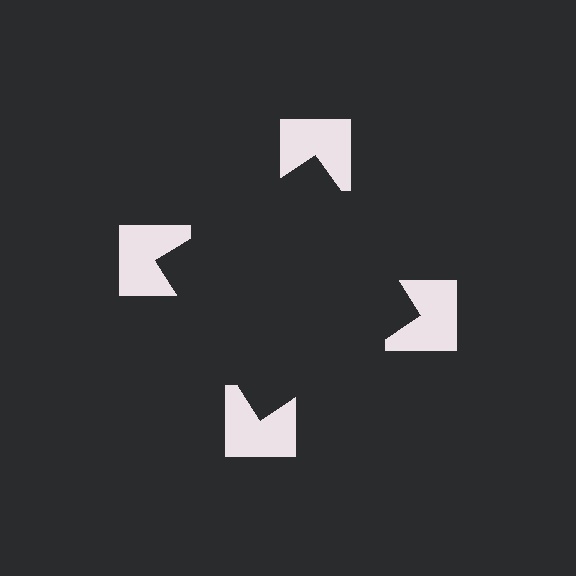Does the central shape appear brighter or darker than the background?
It typically appears slightly darker than the background, even though no actual brightness change is drawn.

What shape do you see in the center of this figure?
An illusory square — its edges are inferred from the aligned wedge cuts in the notched squares, not physically drawn.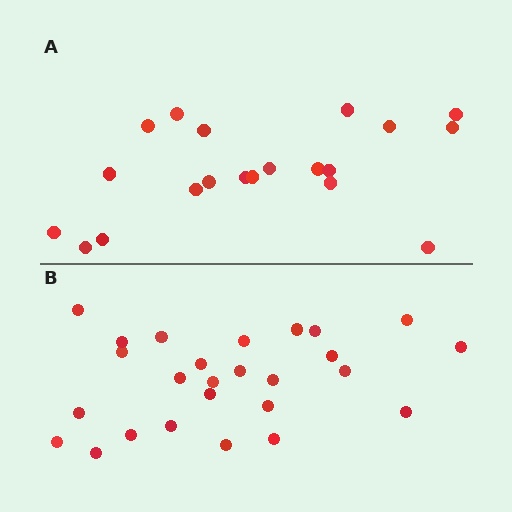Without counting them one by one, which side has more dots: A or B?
Region B (the bottom region) has more dots.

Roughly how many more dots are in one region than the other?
Region B has about 6 more dots than region A.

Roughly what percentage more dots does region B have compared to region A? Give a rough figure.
About 30% more.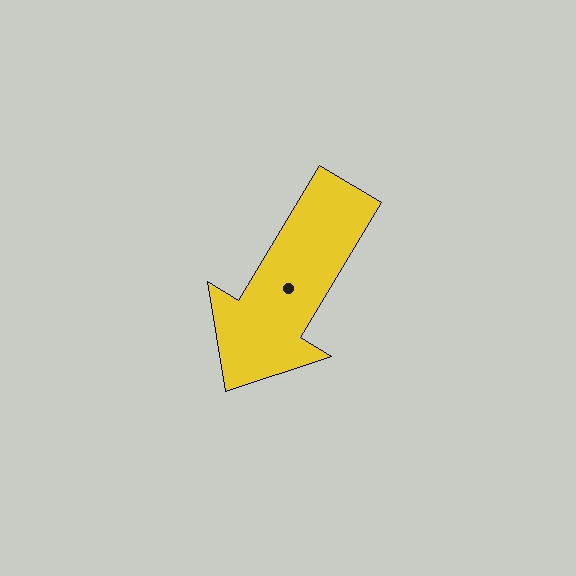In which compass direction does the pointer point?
Southwest.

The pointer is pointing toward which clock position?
Roughly 7 o'clock.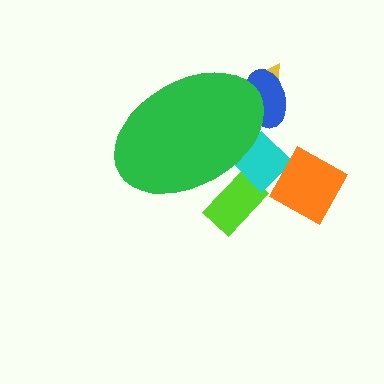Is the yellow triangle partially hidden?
Yes, the yellow triangle is partially hidden behind the green ellipse.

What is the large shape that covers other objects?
A green ellipse.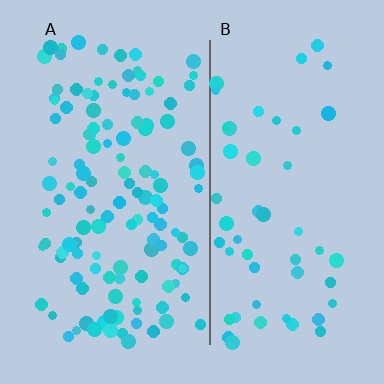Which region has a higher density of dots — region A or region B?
A (the left).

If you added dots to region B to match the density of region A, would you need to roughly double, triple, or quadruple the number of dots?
Approximately double.